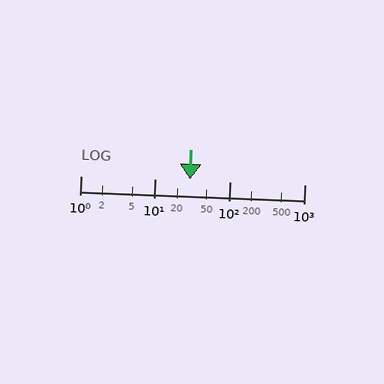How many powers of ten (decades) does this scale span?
The scale spans 3 decades, from 1 to 1000.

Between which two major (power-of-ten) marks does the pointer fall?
The pointer is between 10 and 100.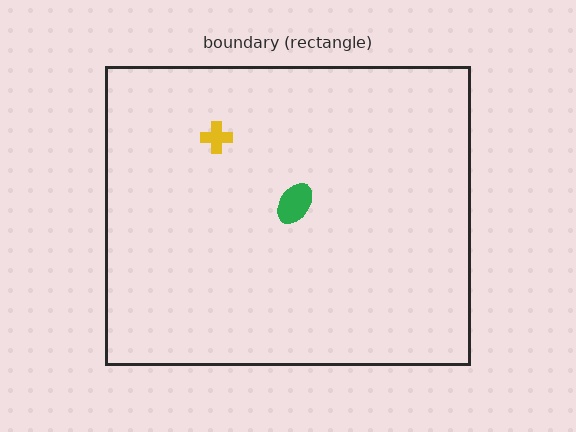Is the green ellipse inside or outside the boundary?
Inside.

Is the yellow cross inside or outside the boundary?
Inside.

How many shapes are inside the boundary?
2 inside, 0 outside.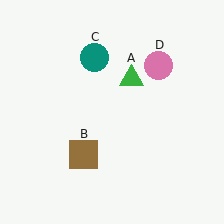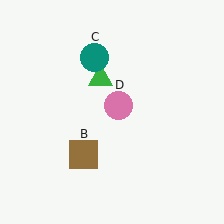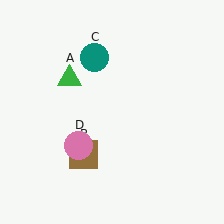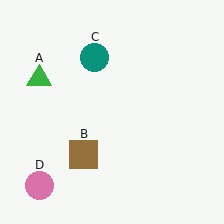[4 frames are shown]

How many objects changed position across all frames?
2 objects changed position: green triangle (object A), pink circle (object D).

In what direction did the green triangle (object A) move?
The green triangle (object A) moved left.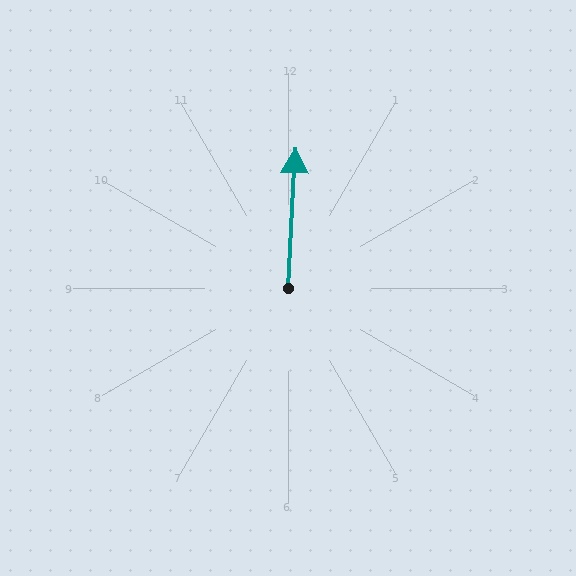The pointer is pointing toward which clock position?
Roughly 12 o'clock.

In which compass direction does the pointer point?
North.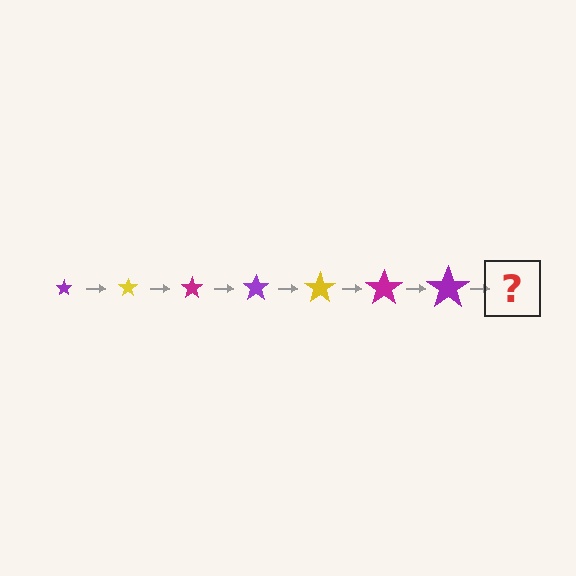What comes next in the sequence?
The next element should be a yellow star, larger than the previous one.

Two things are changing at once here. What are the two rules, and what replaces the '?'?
The two rules are that the star grows larger each step and the color cycles through purple, yellow, and magenta. The '?' should be a yellow star, larger than the previous one.